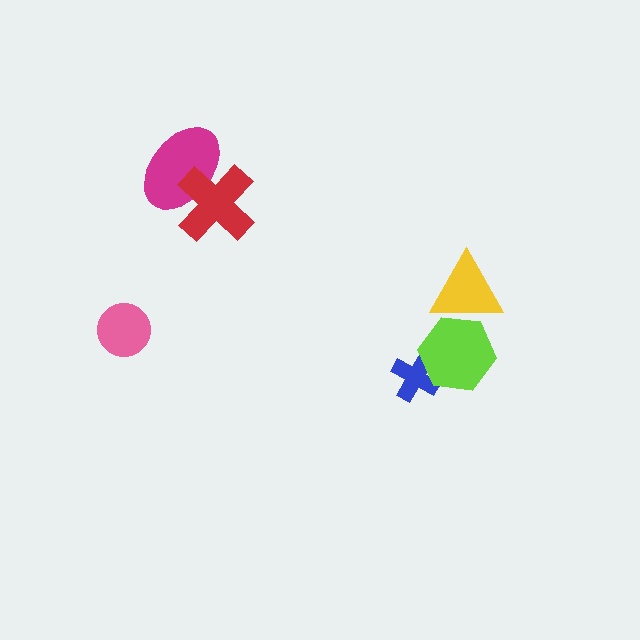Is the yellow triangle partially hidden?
Yes, it is partially covered by another shape.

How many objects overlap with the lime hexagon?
2 objects overlap with the lime hexagon.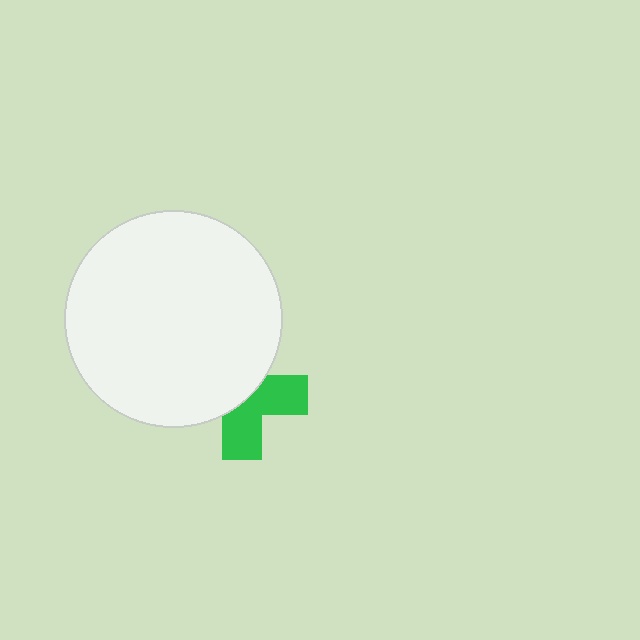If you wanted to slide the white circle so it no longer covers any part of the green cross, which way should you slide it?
Slide it toward the upper-left — that is the most direct way to separate the two shapes.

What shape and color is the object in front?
The object in front is a white circle.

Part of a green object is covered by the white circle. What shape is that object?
It is a cross.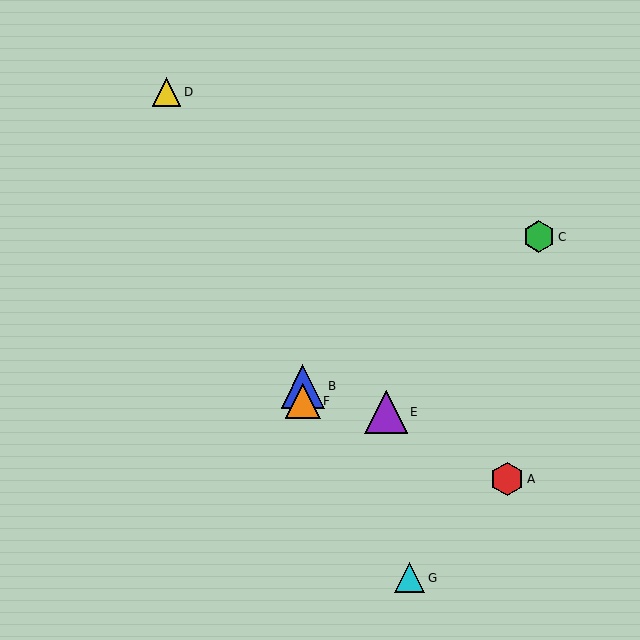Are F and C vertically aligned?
No, F is at x≈303 and C is at x≈539.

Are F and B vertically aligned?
Yes, both are at x≈303.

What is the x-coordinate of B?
Object B is at x≈303.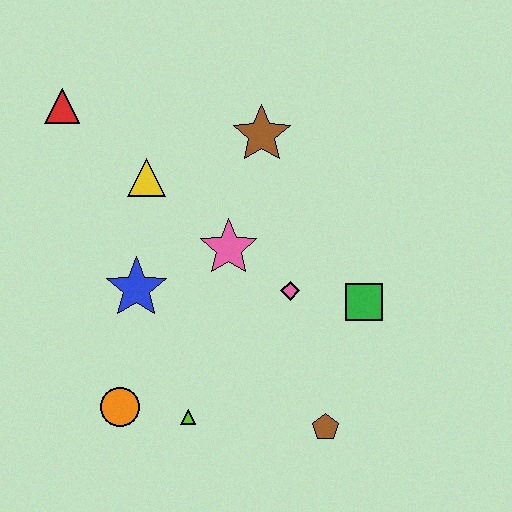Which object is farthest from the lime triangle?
The red triangle is farthest from the lime triangle.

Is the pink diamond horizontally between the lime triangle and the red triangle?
No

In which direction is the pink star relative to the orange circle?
The pink star is above the orange circle.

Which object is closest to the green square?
The pink diamond is closest to the green square.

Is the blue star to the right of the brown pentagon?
No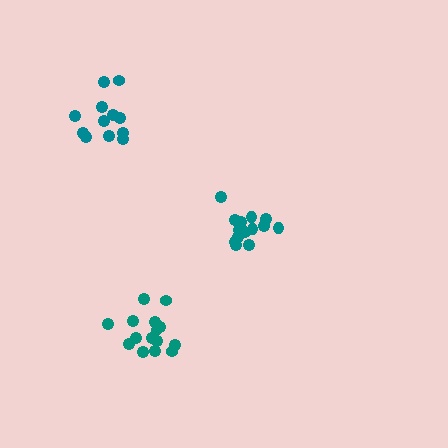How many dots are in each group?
Group 1: 14 dots, Group 2: 15 dots, Group 3: 12 dots (41 total).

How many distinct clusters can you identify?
There are 3 distinct clusters.